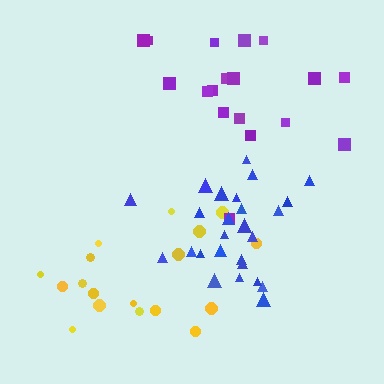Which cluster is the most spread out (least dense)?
Yellow.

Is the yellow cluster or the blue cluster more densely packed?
Blue.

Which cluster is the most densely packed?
Blue.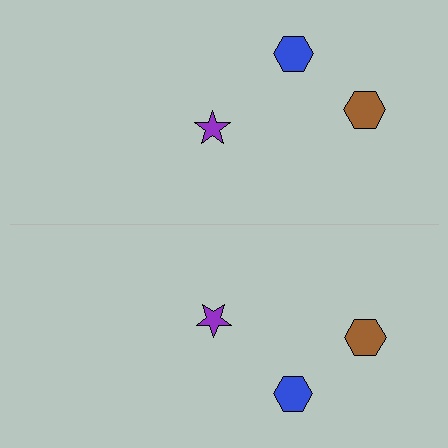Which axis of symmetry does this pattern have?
The pattern has a horizontal axis of symmetry running through the center of the image.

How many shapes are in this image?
There are 6 shapes in this image.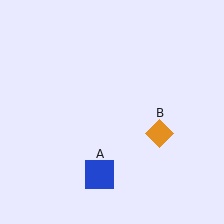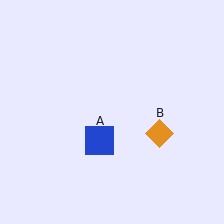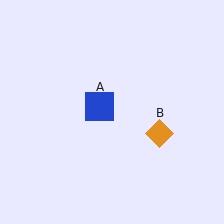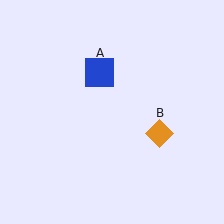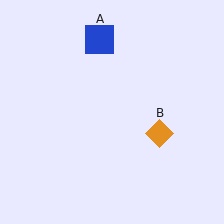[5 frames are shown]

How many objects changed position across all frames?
1 object changed position: blue square (object A).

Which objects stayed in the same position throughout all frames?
Orange diamond (object B) remained stationary.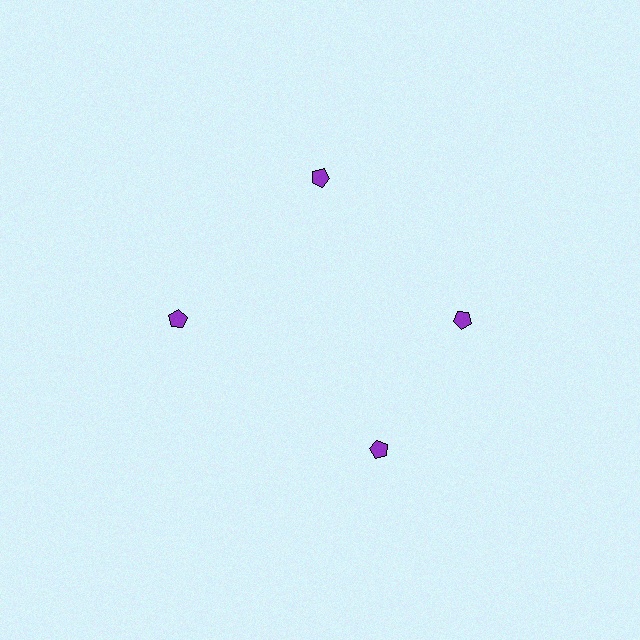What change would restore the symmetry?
The symmetry would be restored by rotating it back into even spacing with its neighbors so that all 4 pentagons sit at equal angles and equal distance from the center.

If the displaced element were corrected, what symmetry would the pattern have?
It would have 4-fold rotational symmetry — the pattern would map onto itself every 90 degrees.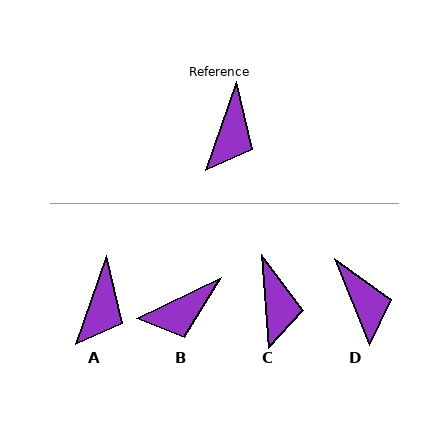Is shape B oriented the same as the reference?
No, it is off by about 45 degrees.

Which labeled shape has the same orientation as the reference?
A.